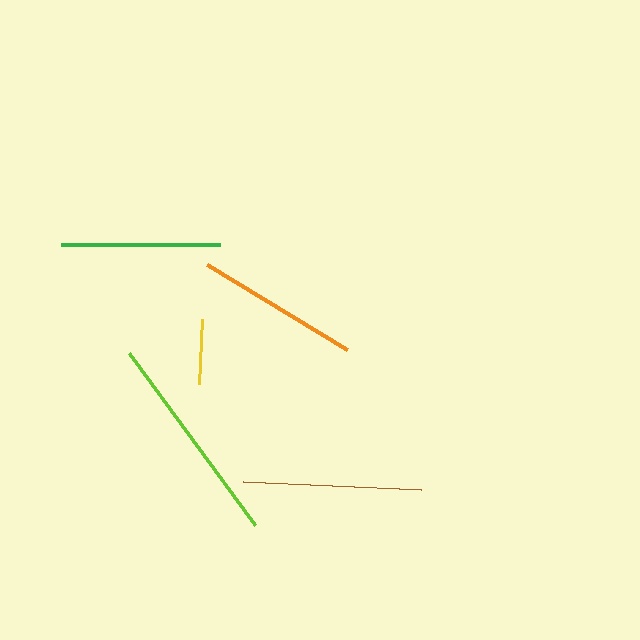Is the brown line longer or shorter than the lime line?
The lime line is longer than the brown line.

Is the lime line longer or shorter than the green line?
The lime line is longer than the green line.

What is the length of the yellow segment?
The yellow segment is approximately 65 pixels long.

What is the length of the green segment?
The green segment is approximately 159 pixels long.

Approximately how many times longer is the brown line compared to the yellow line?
The brown line is approximately 2.7 times the length of the yellow line.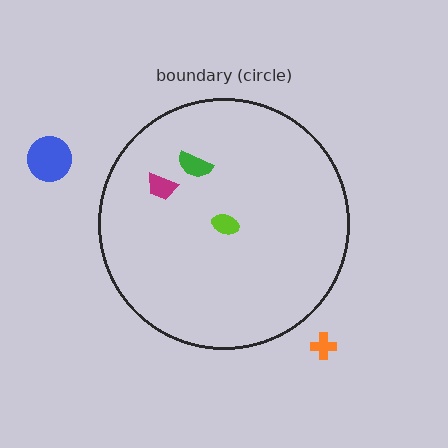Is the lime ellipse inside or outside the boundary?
Inside.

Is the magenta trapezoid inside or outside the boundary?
Inside.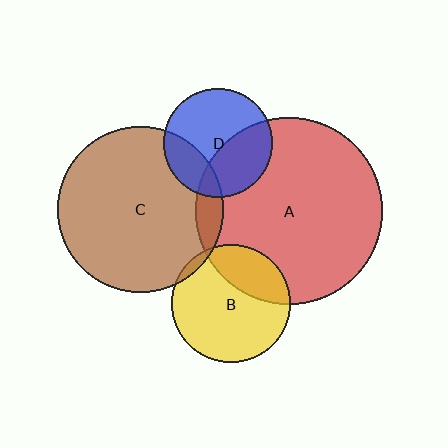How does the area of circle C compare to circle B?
Approximately 1.9 times.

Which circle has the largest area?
Circle A (red).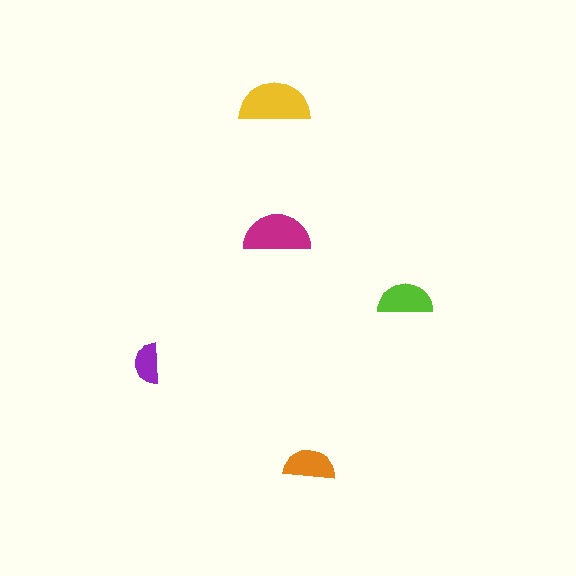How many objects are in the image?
There are 5 objects in the image.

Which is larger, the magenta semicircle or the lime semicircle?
The magenta one.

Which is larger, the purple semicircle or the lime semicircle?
The lime one.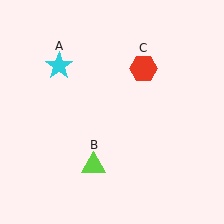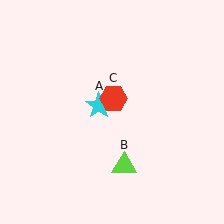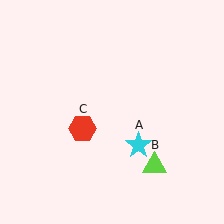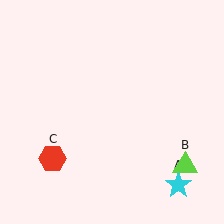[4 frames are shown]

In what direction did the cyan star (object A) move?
The cyan star (object A) moved down and to the right.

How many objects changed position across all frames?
3 objects changed position: cyan star (object A), lime triangle (object B), red hexagon (object C).